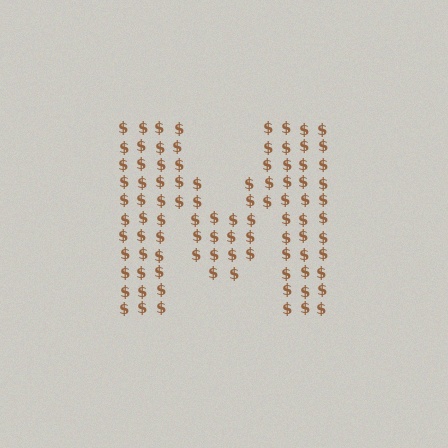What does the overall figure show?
The overall figure shows the letter M.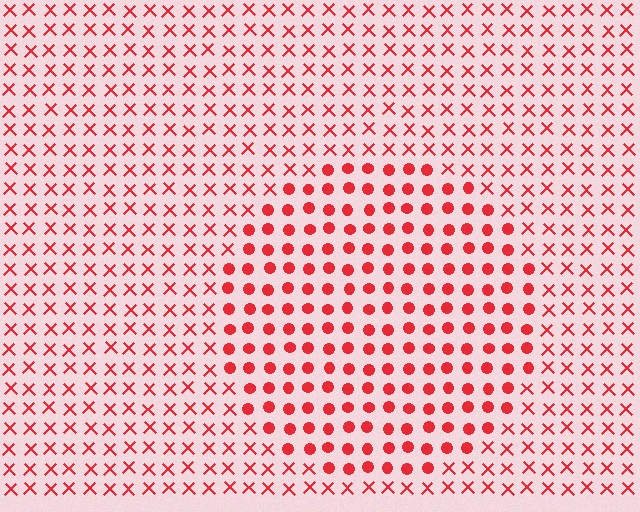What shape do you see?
I see a circle.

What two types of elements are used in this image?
The image uses circles inside the circle region and X marks outside it.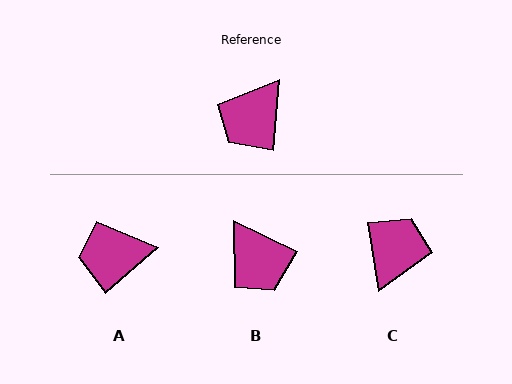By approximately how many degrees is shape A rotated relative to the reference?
Approximately 43 degrees clockwise.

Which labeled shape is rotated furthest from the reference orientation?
C, about 165 degrees away.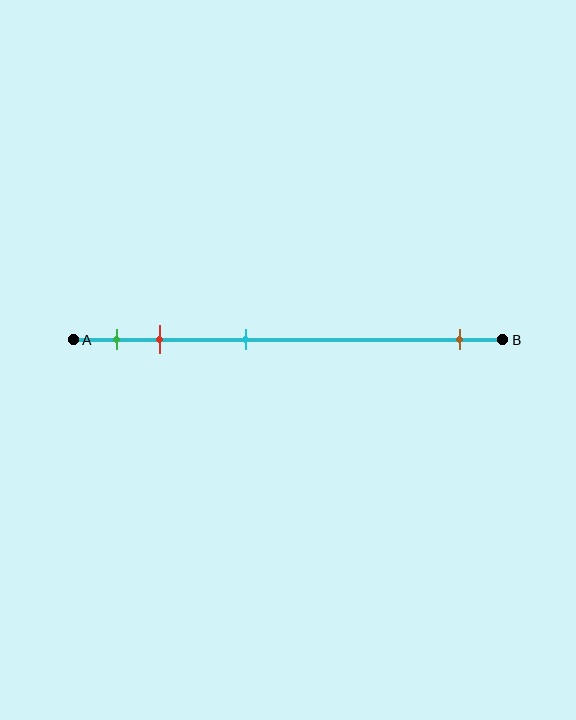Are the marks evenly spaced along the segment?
No, the marks are not evenly spaced.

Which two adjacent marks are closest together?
The green and red marks are the closest adjacent pair.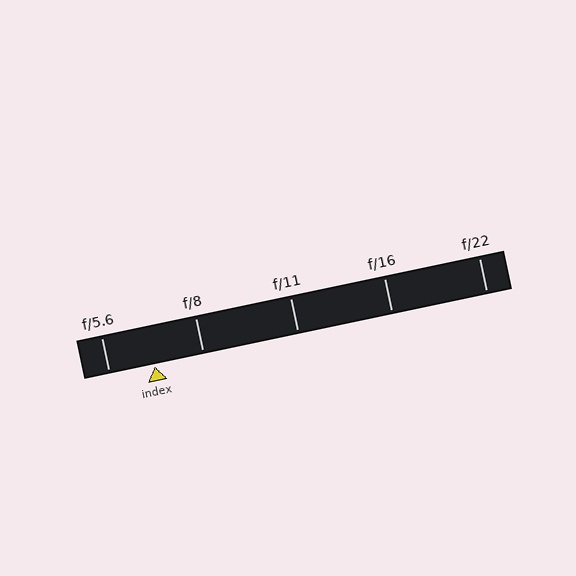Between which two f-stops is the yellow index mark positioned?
The index mark is between f/5.6 and f/8.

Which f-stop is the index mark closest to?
The index mark is closest to f/5.6.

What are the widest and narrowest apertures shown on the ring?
The widest aperture shown is f/5.6 and the narrowest is f/22.